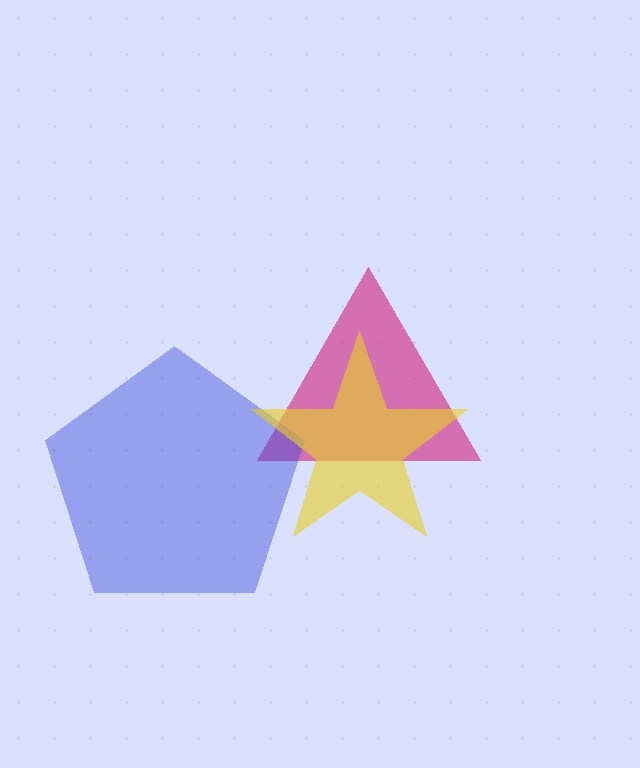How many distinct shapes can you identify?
There are 3 distinct shapes: a magenta triangle, a blue pentagon, a yellow star.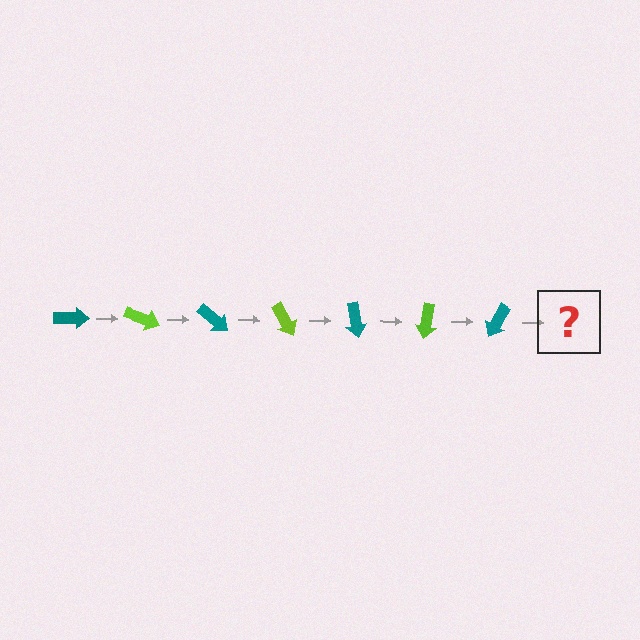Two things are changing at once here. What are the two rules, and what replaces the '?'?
The two rules are that it rotates 20 degrees each step and the color cycles through teal and lime. The '?' should be a lime arrow, rotated 140 degrees from the start.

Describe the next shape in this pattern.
It should be a lime arrow, rotated 140 degrees from the start.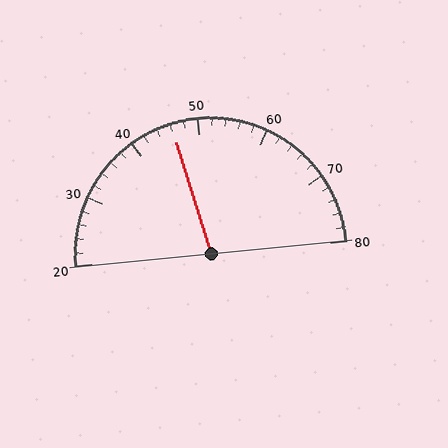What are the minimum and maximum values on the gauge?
The gauge ranges from 20 to 80.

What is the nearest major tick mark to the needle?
The nearest major tick mark is 50.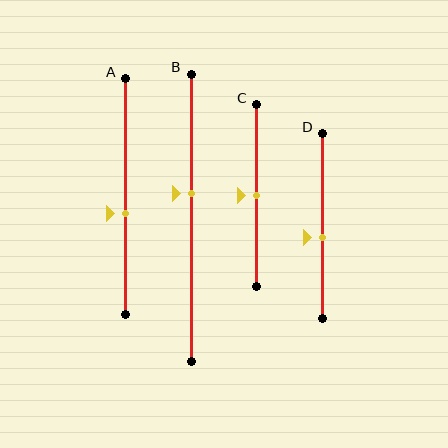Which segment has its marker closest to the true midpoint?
Segment C has its marker closest to the true midpoint.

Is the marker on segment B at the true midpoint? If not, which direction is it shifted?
No, the marker on segment B is shifted upward by about 8% of the segment length.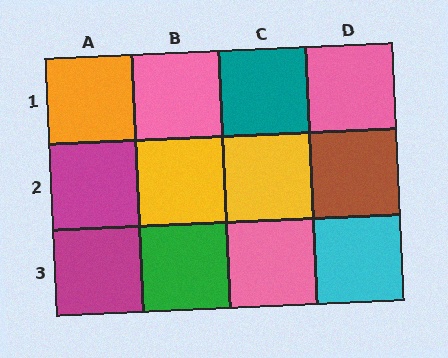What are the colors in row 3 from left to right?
Magenta, green, pink, cyan.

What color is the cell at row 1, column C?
Teal.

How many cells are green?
1 cell is green.